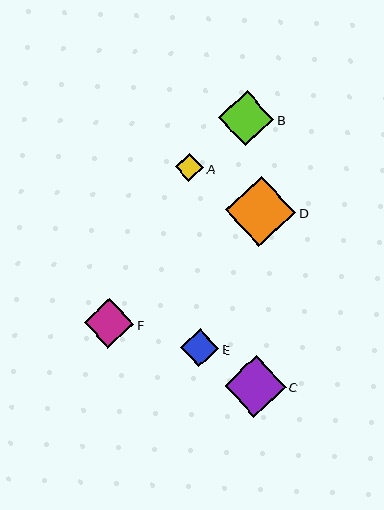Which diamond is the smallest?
Diamond A is the smallest with a size of approximately 28 pixels.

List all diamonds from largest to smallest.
From largest to smallest: D, C, B, F, E, A.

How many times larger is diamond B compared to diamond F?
Diamond B is approximately 1.1 times the size of diamond F.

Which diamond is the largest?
Diamond D is the largest with a size of approximately 70 pixels.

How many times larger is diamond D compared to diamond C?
Diamond D is approximately 1.1 times the size of diamond C.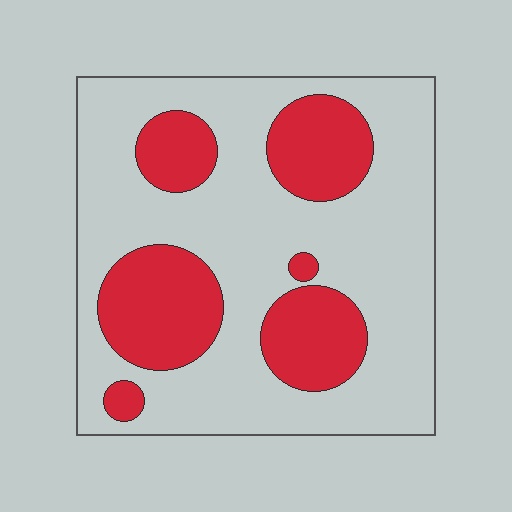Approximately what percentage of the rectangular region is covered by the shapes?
Approximately 30%.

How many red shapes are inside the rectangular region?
6.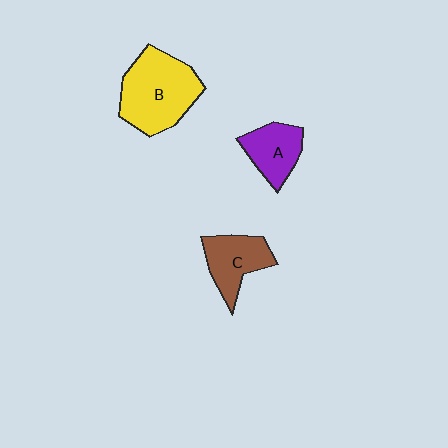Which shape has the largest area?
Shape B (yellow).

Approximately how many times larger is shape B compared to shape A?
Approximately 1.9 times.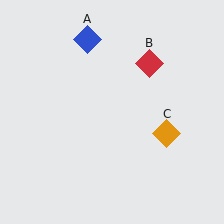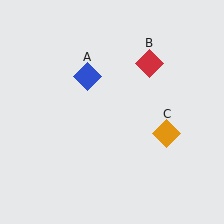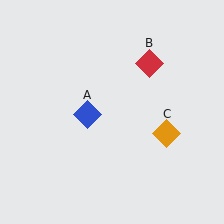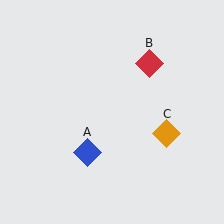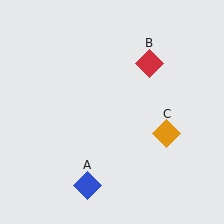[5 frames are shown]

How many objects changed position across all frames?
1 object changed position: blue diamond (object A).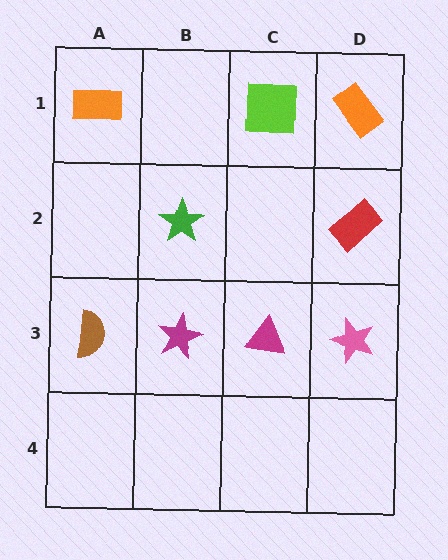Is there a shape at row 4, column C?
No, that cell is empty.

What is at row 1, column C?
A lime square.